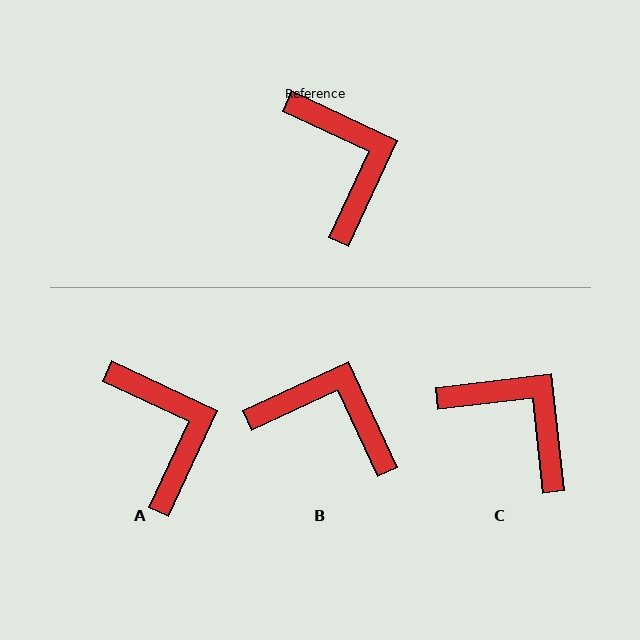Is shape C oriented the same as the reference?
No, it is off by about 31 degrees.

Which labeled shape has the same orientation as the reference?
A.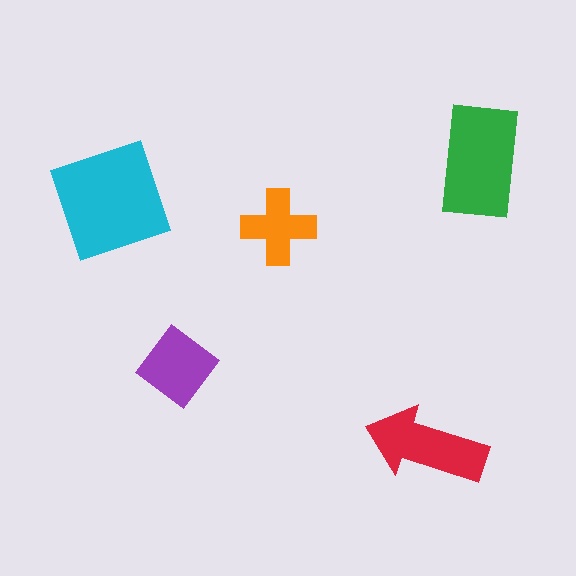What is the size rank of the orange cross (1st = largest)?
5th.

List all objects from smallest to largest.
The orange cross, the purple diamond, the red arrow, the green rectangle, the cyan square.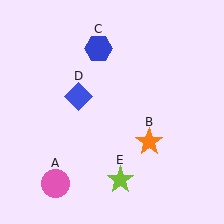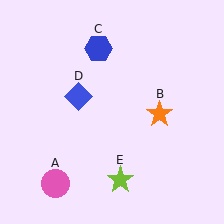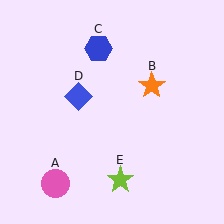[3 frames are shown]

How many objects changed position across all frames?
1 object changed position: orange star (object B).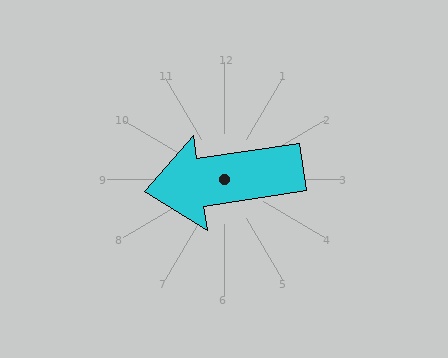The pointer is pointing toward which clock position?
Roughly 9 o'clock.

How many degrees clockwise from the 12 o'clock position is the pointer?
Approximately 261 degrees.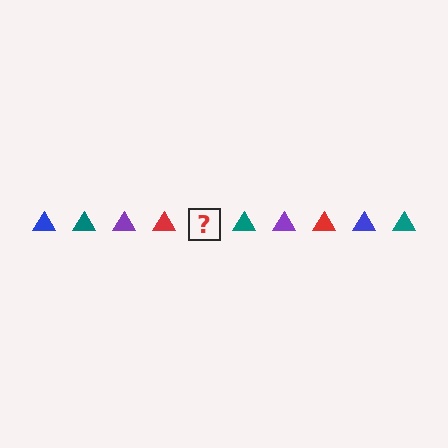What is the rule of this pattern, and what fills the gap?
The rule is that the pattern cycles through blue, teal, purple, red triangles. The gap should be filled with a blue triangle.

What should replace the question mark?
The question mark should be replaced with a blue triangle.